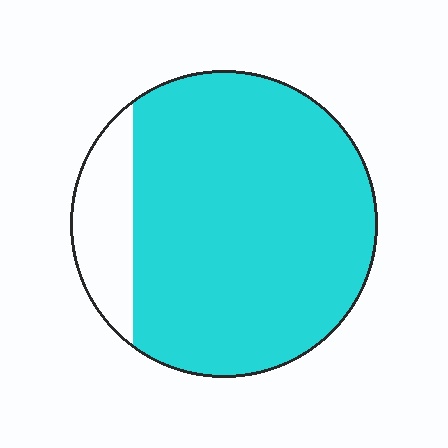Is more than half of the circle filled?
Yes.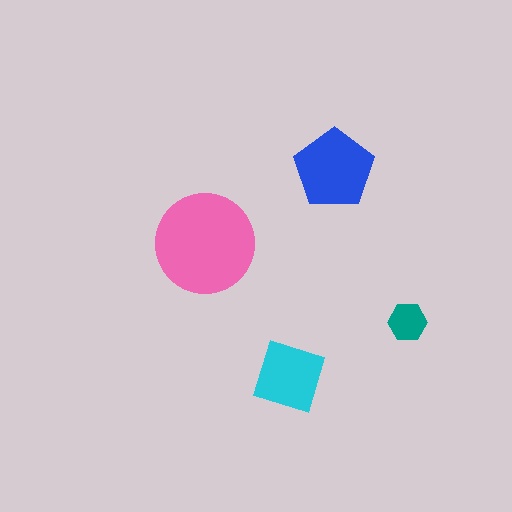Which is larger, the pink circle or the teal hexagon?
The pink circle.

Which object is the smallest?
The teal hexagon.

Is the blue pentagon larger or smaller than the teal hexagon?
Larger.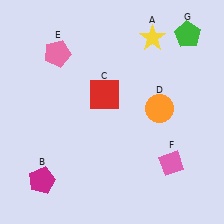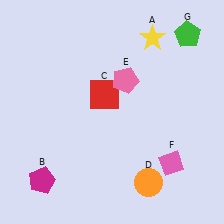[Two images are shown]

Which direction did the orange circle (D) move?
The orange circle (D) moved down.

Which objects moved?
The objects that moved are: the orange circle (D), the pink pentagon (E).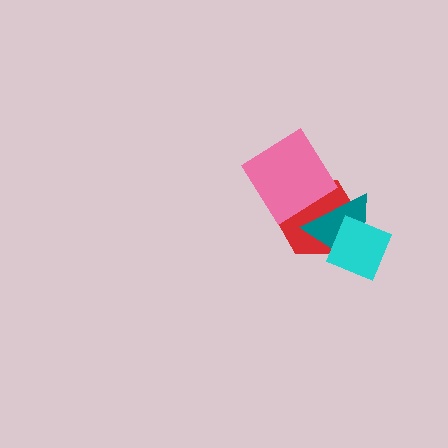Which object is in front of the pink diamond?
The teal triangle is in front of the pink diamond.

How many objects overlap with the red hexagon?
3 objects overlap with the red hexagon.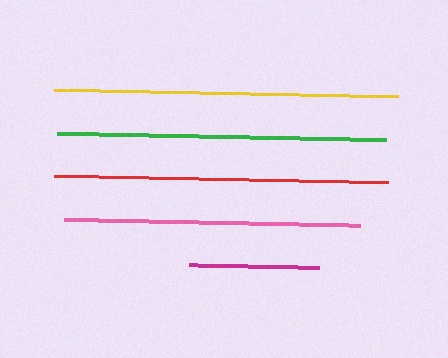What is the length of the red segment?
The red segment is approximately 333 pixels long.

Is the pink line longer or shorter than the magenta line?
The pink line is longer than the magenta line.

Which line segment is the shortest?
The magenta line is the shortest at approximately 130 pixels.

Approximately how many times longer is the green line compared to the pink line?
The green line is approximately 1.1 times the length of the pink line.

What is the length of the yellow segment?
The yellow segment is approximately 344 pixels long.